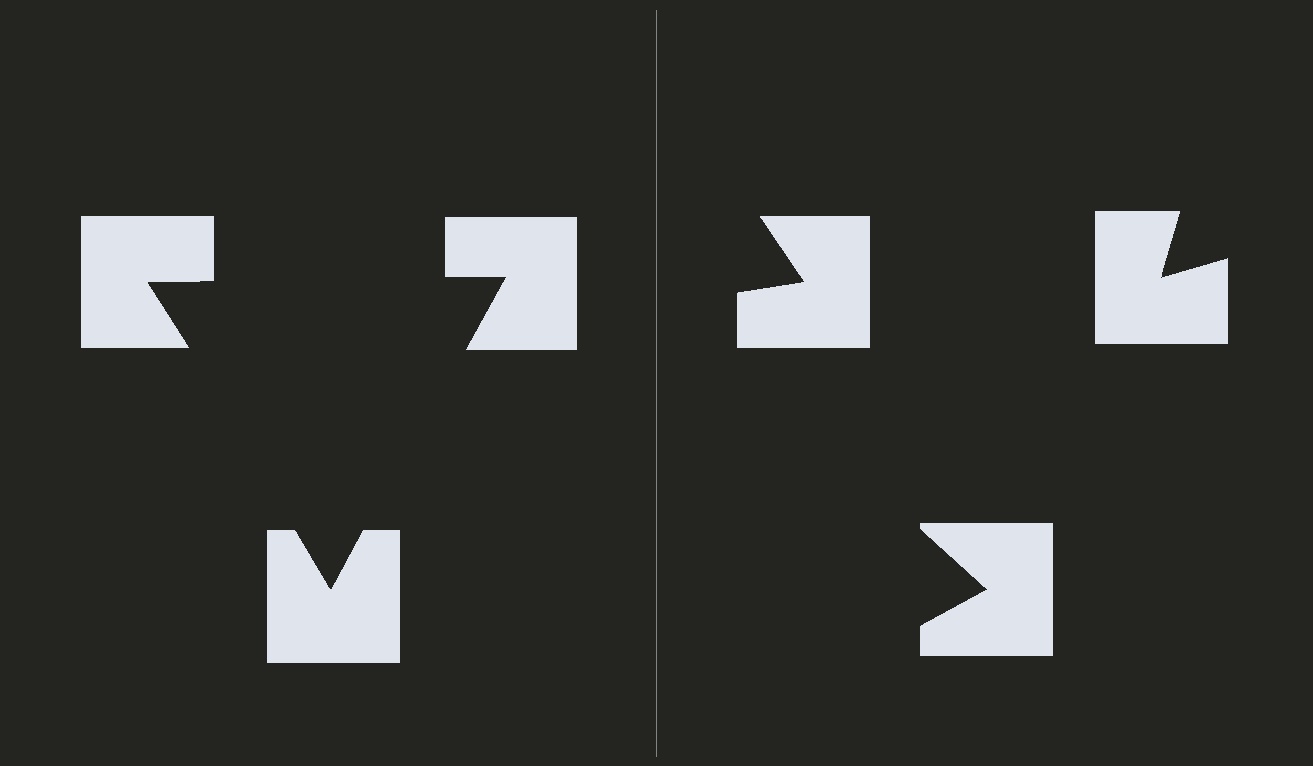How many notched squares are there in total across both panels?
6 — 3 on each side.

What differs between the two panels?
The notched squares are positioned identically on both sides; only the wedge orientations differ. On the left they align to a triangle; on the right they are misaligned.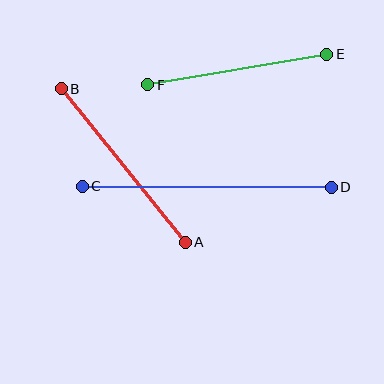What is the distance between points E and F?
The distance is approximately 182 pixels.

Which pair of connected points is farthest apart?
Points C and D are farthest apart.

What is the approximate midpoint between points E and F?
The midpoint is at approximately (237, 69) pixels.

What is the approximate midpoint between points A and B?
The midpoint is at approximately (123, 166) pixels.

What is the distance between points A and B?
The distance is approximately 197 pixels.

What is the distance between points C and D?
The distance is approximately 249 pixels.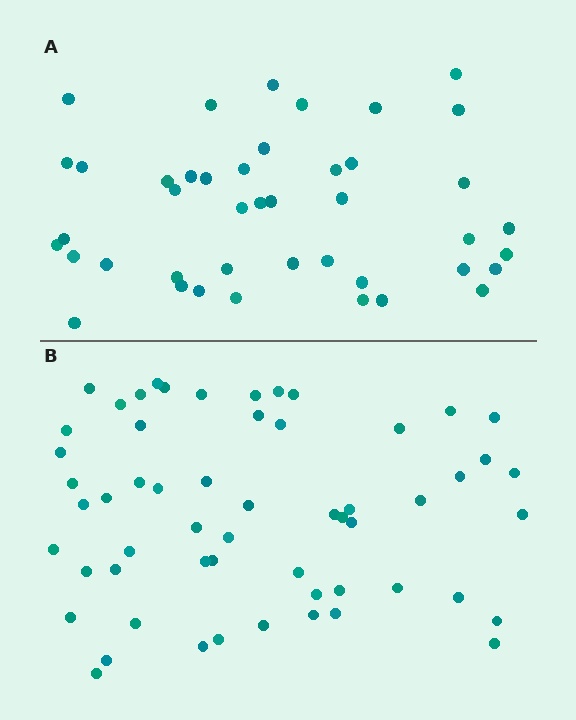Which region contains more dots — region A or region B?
Region B (the bottom region) has more dots.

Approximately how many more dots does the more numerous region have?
Region B has approximately 15 more dots than region A.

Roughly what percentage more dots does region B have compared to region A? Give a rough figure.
About 35% more.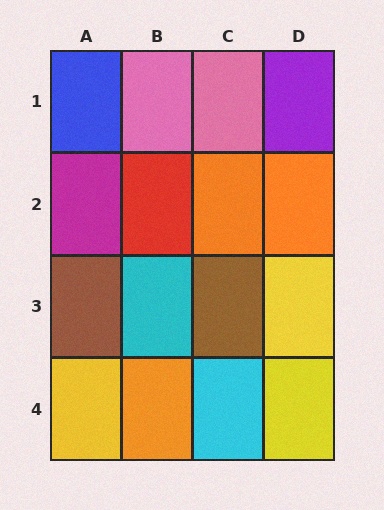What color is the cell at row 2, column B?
Red.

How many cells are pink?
2 cells are pink.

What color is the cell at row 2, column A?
Magenta.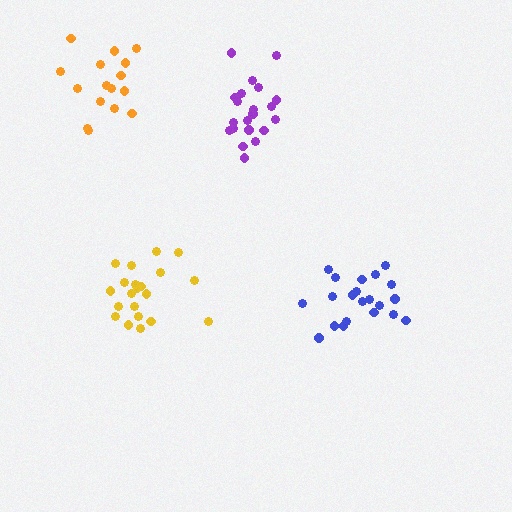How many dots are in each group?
Group 1: 21 dots, Group 2: 16 dots, Group 3: 21 dots, Group 4: 21 dots (79 total).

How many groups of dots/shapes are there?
There are 4 groups.